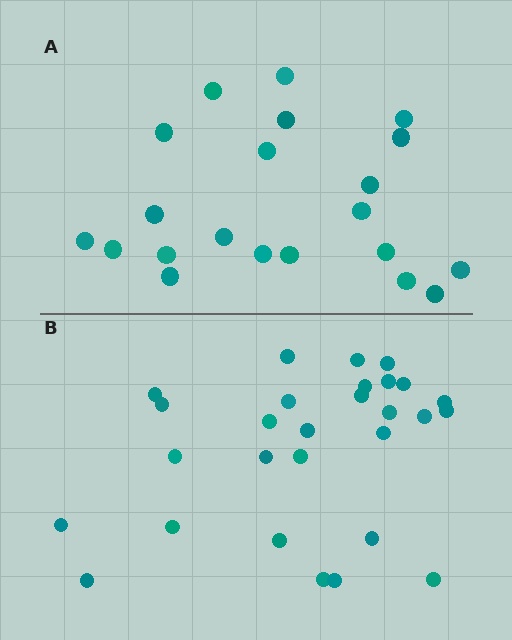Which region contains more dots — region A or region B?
Region B (the bottom region) has more dots.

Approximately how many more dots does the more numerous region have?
Region B has roughly 8 or so more dots than region A.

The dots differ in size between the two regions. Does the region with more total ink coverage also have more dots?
No. Region A has more total ink coverage because its dots are larger, but region B actually contains more individual dots. Total area can be misleading — the number of items is what matters here.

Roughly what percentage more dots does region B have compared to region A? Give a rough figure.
About 35% more.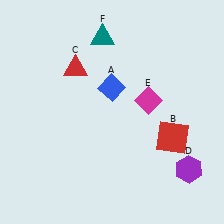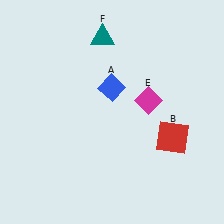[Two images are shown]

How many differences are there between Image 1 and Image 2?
There are 2 differences between the two images.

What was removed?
The purple hexagon (D), the red triangle (C) were removed in Image 2.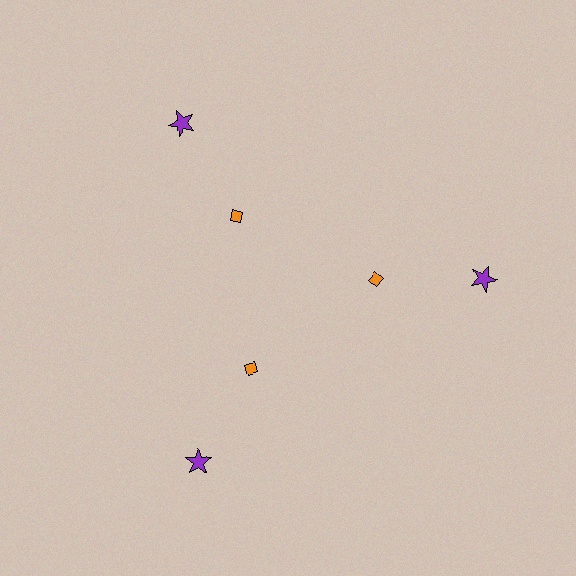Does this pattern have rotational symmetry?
Yes, this pattern has 3-fold rotational symmetry. It looks the same after rotating 120 degrees around the center.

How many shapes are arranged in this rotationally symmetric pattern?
There are 6 shapes, arranged in 3 groups of 2.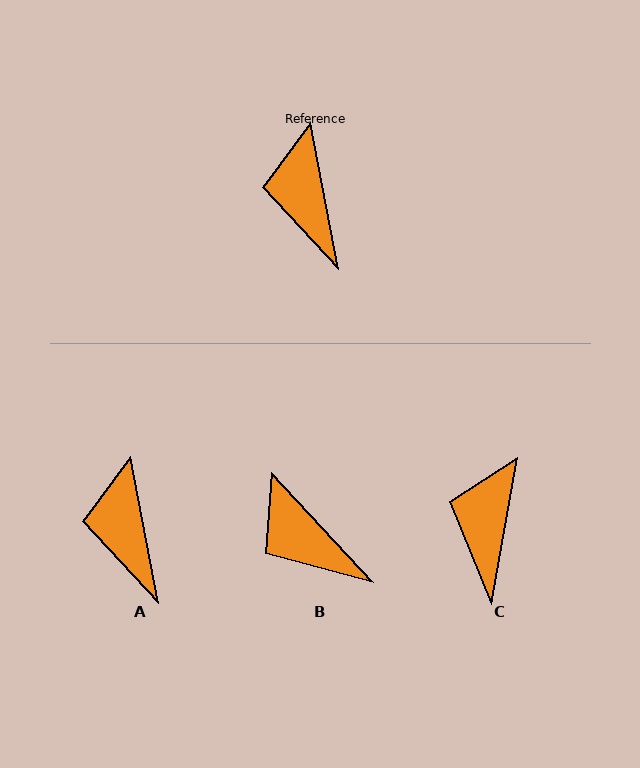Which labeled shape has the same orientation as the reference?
A.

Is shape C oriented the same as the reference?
No, it is off by about 21 degrees.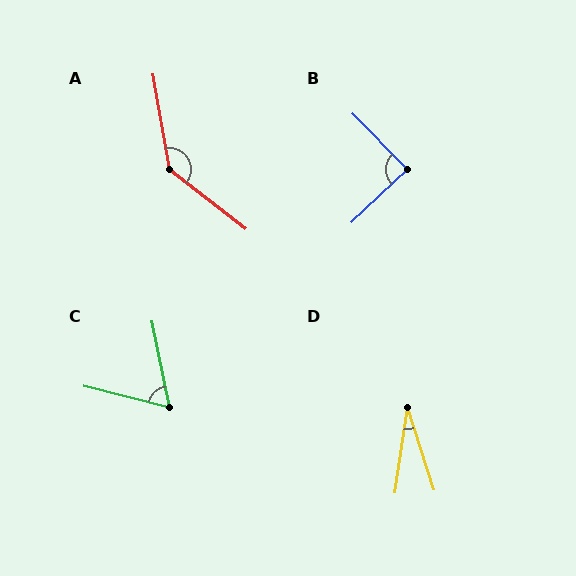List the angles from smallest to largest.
D (26°), C (64°), B (88°), A (138°).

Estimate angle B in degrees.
Approximately 88 degrees.